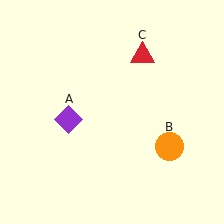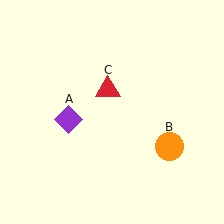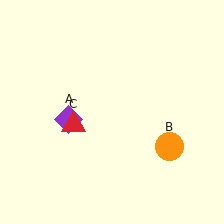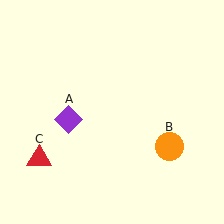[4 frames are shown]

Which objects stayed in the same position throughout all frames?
Purple diamond (object A) and orange circle (object B) remained stationary.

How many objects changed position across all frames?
1 object changed position: red triangle (object C).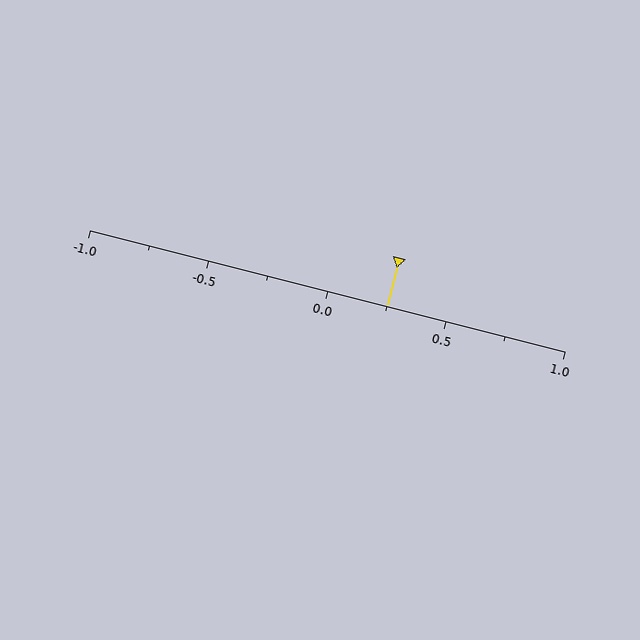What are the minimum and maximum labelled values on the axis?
The axis runs from -1.0 to 1.0.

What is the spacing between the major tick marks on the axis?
The major ticks are spaced 0.5 apart.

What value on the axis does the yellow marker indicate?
The marker indicates approximately 0.25.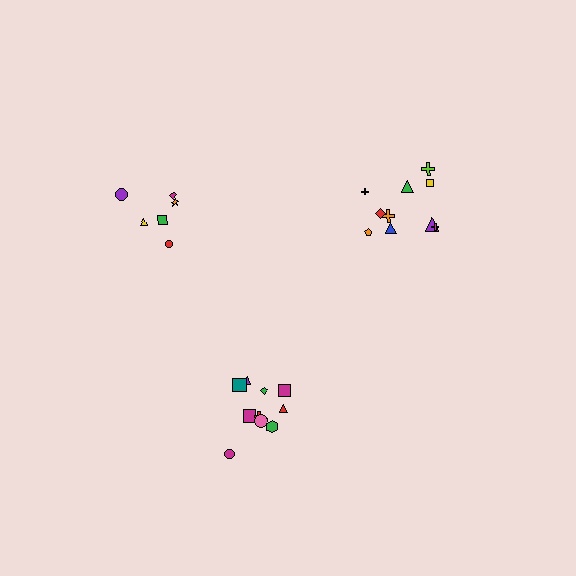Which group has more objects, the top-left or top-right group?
The top-right group.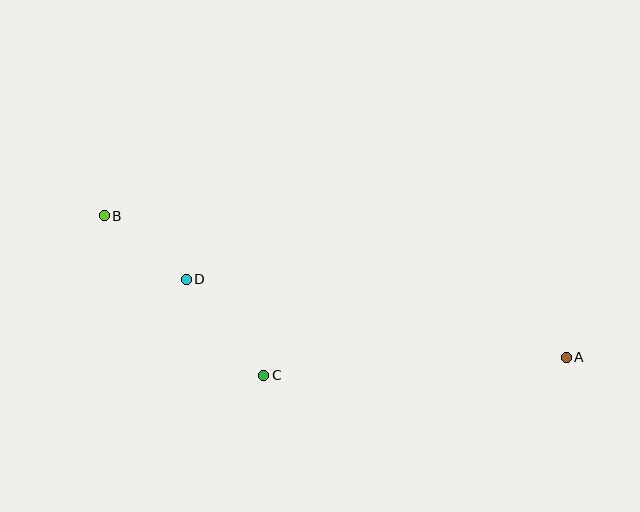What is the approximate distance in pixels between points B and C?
The distance between B and C is approximately 225 pixels.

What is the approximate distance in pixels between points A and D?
The distance between A and D is approximately 388 pixels.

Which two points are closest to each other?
Points B and D are closest to each other.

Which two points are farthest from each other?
Points A and B are farthest from each other.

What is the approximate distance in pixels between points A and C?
The distance between A and C is approximately 303 pixels.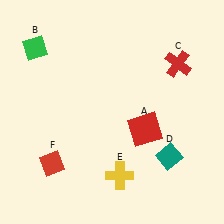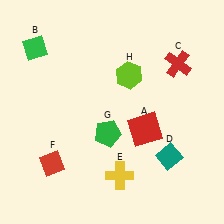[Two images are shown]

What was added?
A green pentagon (G), a lime hexagon (H) were added in Image 2.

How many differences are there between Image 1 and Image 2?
There are 2 differences between the two images.